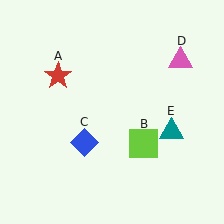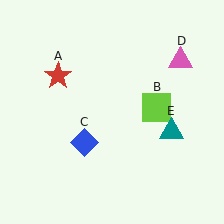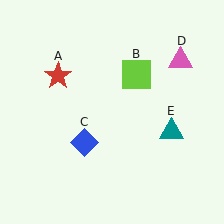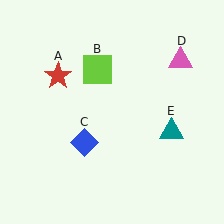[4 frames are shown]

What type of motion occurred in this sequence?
The lime square (object B) rotated counterclockwise around the center of the scene.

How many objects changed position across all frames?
1 object changed position: lime square (object B).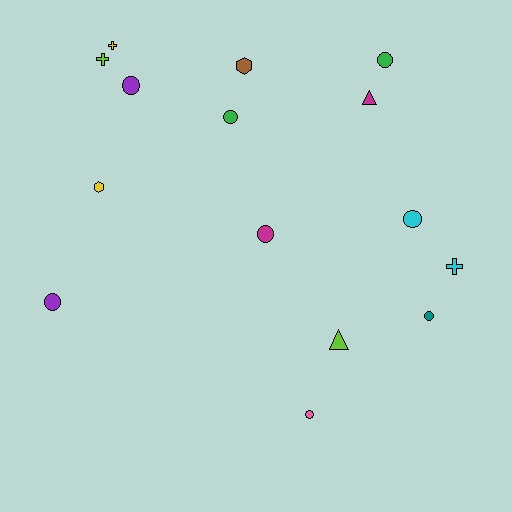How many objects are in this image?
There are 15 objects.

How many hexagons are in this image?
There are 2 hexagons.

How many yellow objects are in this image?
There are 2 yellow objects.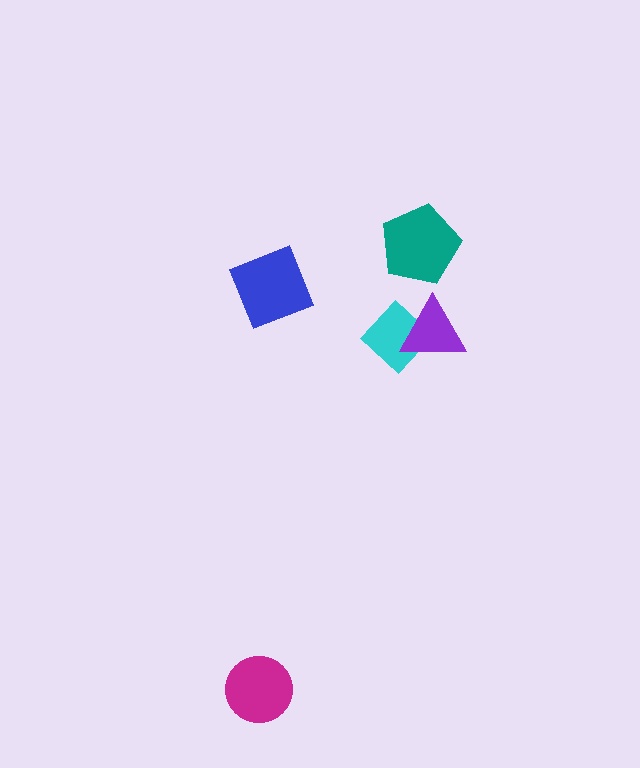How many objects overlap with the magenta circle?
0 objects overlap with the magenta circle.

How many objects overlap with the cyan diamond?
1 object overlaps with the cyan diamond.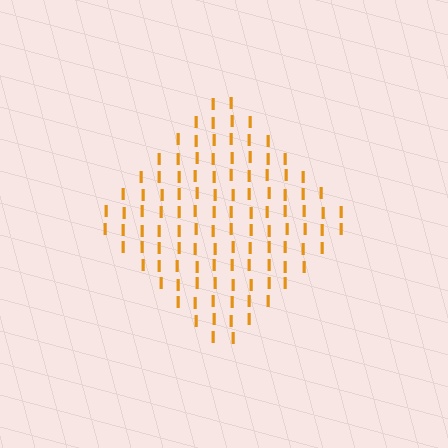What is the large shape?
The large shape is a diamond.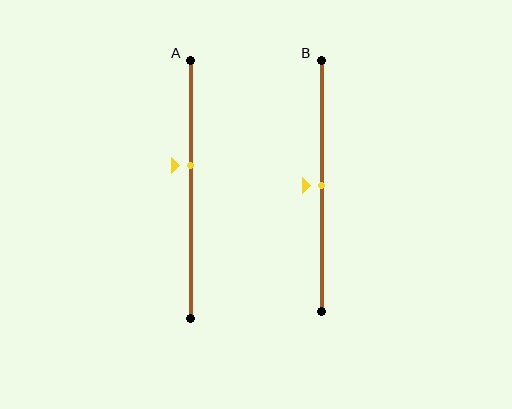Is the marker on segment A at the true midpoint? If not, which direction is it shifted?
No, the marker on segment A is shifted upward by about 9% of the segment length.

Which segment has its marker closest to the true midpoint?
Segment B has its marker closest to the true midpoint.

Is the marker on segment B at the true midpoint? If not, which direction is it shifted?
Yes, the marker on segment B is at the true midpoint.